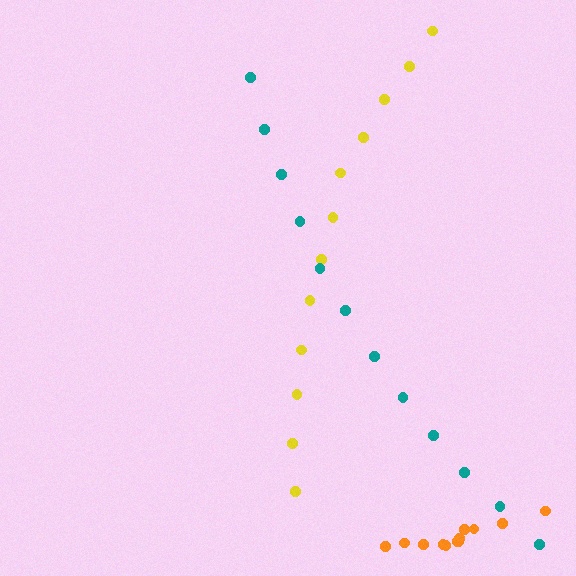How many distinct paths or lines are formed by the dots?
There are 3 distinct paths.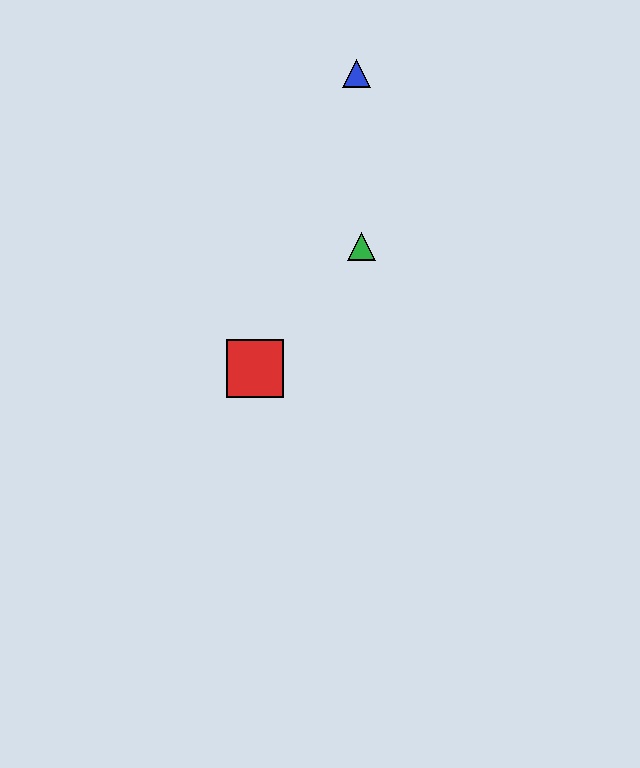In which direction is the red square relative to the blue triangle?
The red square is below the blue triangle.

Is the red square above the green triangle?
No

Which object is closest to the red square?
The green triangle is closest to the red square.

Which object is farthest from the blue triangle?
The red square is farthest from the blue triangle.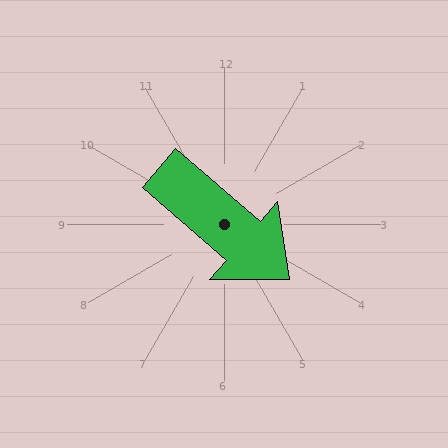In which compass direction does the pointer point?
Southeast.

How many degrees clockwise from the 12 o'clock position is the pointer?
Approximately 131 degrees.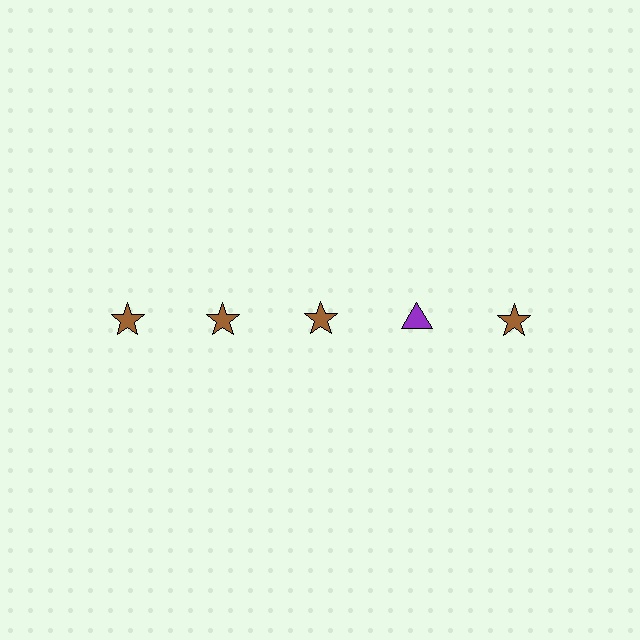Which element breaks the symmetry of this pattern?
The purple triangle in the top row, second from right column breaks the symmetry. All other shapes are brown stars.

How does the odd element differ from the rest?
It differs in both color (purple instead of brown) and shape (triangle instead of star).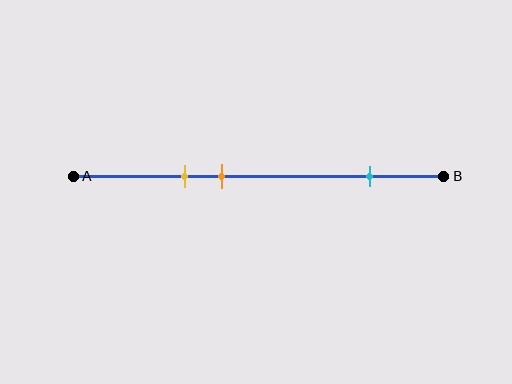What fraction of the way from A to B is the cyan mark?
The cyan mark is approximately 80% (0.8) of the way from A to B.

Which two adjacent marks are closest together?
The yellow and orange marks are the closest adjacent pair.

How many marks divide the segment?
There are 3 marks dividing the segment.